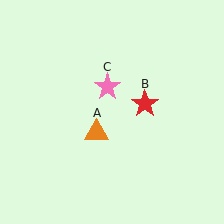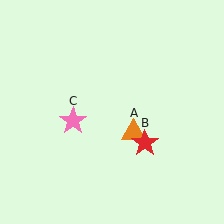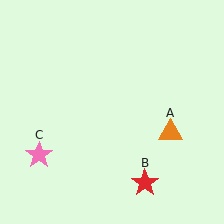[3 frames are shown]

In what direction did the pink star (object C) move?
The pink star (object C) moved down and to the left.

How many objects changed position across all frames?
3 objects changed position: orange triangle (object A), red star (object B), pink star (object C).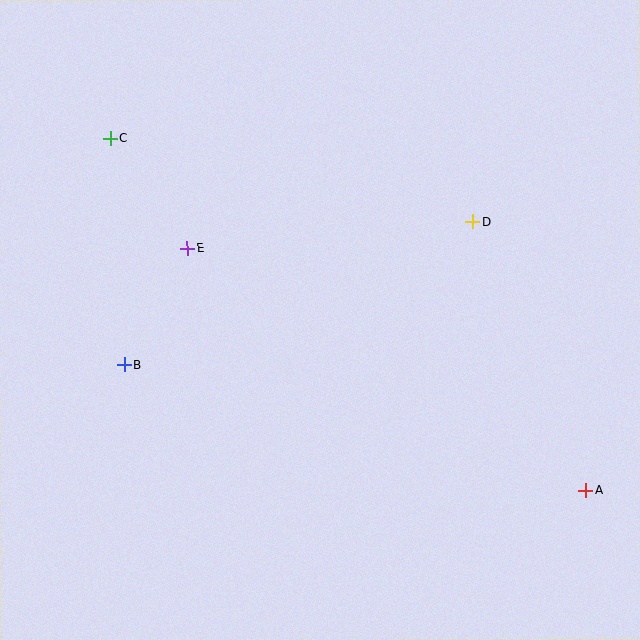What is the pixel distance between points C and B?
The distance between C and B is 226 pixels.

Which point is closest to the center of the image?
Point E at (187, 248) is closest to the center.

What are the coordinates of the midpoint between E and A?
The midpoint between E and A is at (386, 369).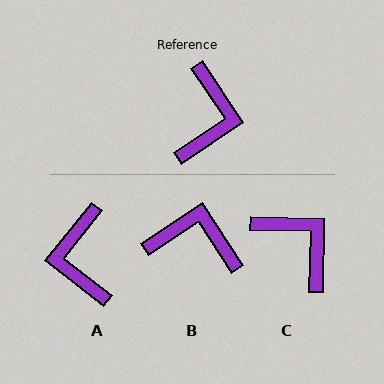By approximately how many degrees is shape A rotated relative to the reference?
Approximately 162 degrees clockwise.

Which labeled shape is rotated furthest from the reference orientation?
A, about 162 degrees away.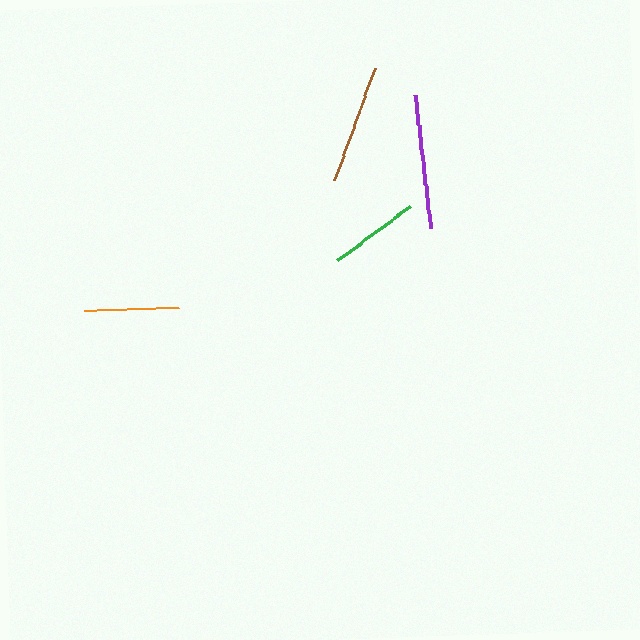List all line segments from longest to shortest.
From longest to shortest: purple, brown, orange, green.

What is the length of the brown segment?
The brown segment is approximately 119 pixels long.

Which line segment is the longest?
The purple line is the longest at approximately 134 pixels.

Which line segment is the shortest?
The green line is the shortest at approximately 91 pixels.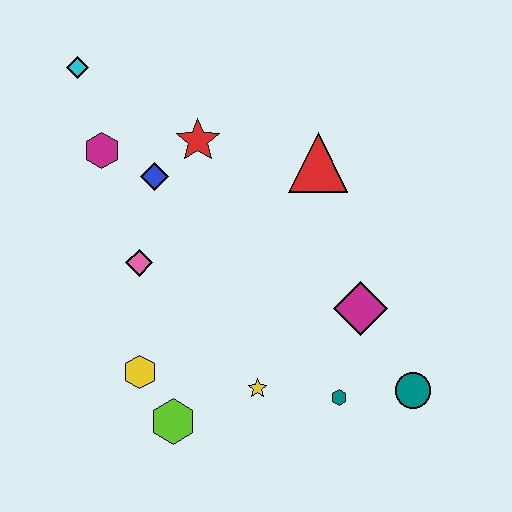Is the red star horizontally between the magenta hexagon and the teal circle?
Yes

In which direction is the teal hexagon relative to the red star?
The teal hexagon is below the red star.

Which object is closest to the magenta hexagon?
The blue diamond is closest to the magenta hexagon.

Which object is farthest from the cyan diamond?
The teal circle is farthest from the cyan diamond.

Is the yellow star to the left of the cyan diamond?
No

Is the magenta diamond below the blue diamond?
Yes